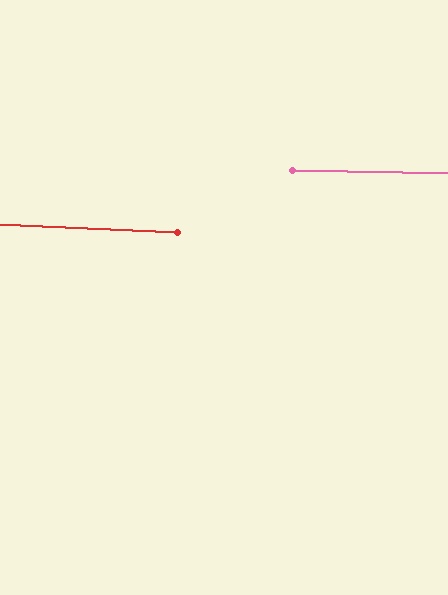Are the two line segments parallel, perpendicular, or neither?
Parallel — their directions differ by only 1.3°.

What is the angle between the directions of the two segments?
Approximately 1 degree.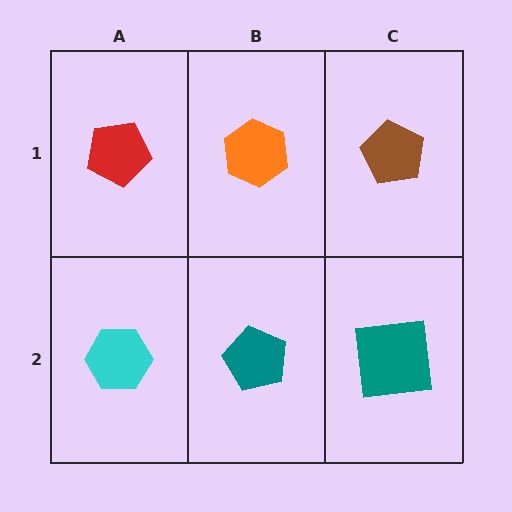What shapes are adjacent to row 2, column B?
An orange hexagon (row 1, column B), a cyan hexagon (row 2, column A), a teal square (row 2, column C).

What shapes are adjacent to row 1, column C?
A teal square (row 2, column C), an orange hexagon (row 1, column B).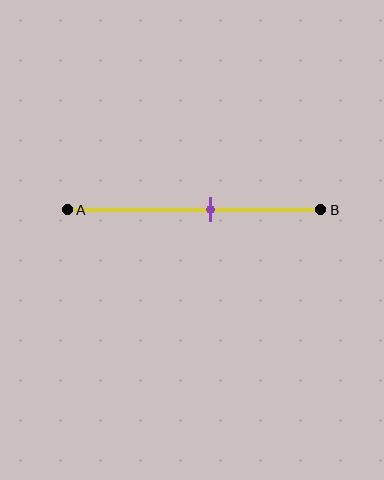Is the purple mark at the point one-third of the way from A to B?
No, the mark is at about 55% from A, not at the 33% one-third point.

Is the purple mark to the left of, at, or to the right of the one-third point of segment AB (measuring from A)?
The purple mark is to the right of the one-third point of segment AB.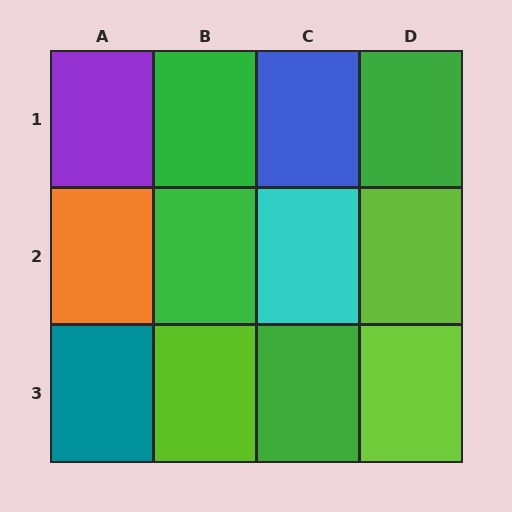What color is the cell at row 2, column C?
Cyan.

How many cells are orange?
1 cell is orange.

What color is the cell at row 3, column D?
Lime.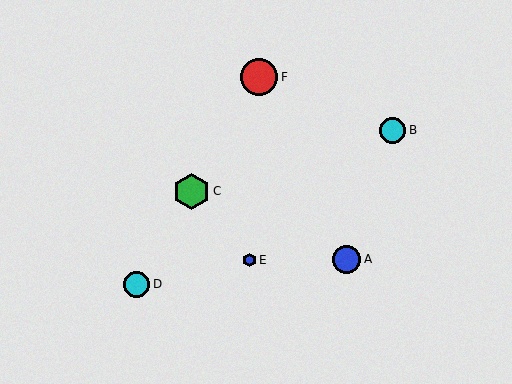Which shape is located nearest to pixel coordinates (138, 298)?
The cyan circle (labeled D) at (137, 284) is nearest to that location.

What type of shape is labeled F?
Shape F is a red circle.